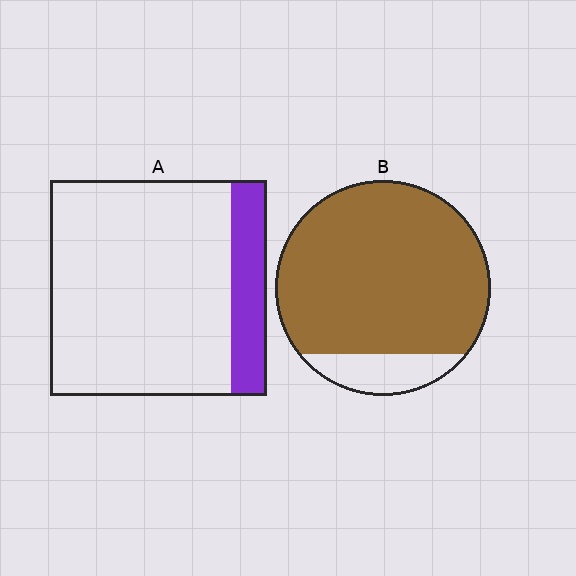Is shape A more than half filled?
No.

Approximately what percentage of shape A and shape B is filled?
A is approximately 15% and B is approximately 85%.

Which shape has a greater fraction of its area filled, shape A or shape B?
Shape B.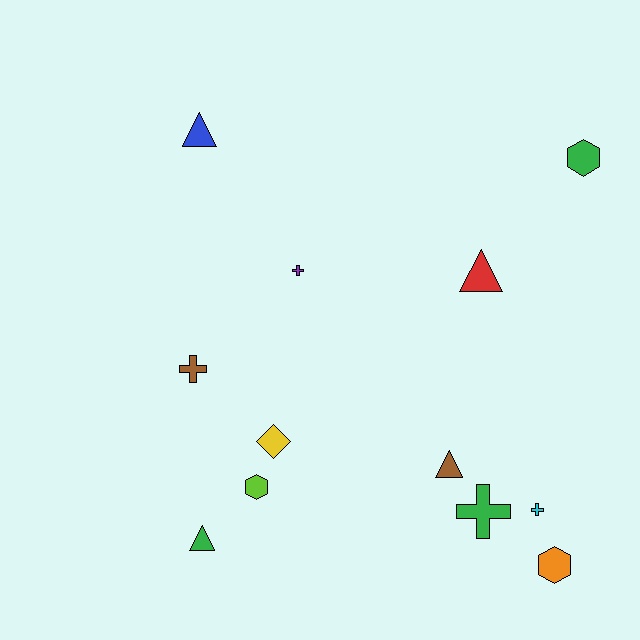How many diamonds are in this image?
There is 1 diamond.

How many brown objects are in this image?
There are 2 brown objects.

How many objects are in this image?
There are 12 objects.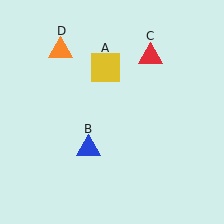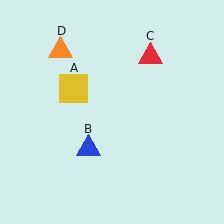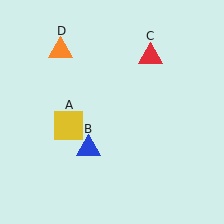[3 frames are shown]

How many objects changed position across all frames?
1 object changed position: yellow square (object A).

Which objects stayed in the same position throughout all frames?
Blue triangle (object B) and red triangle (object C) and orange triangle (object D) remained stationary.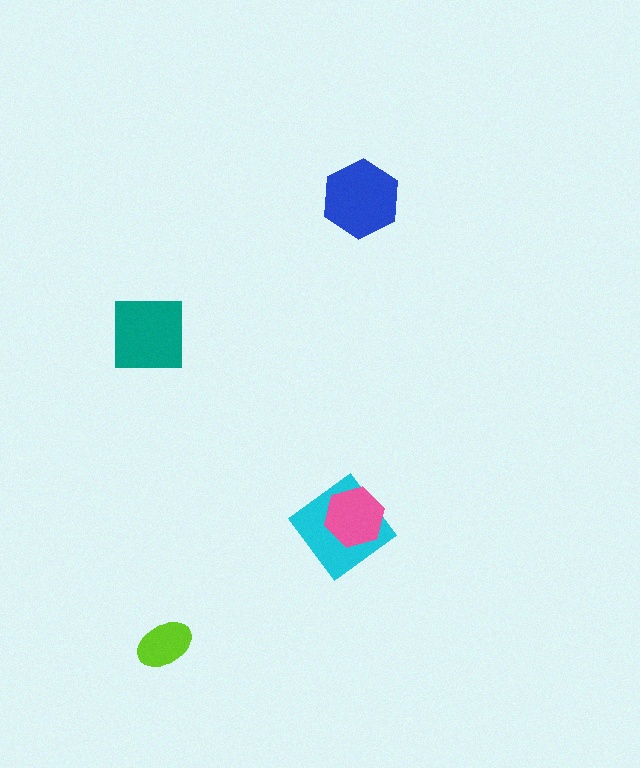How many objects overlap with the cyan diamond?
1 object overlaps with the cyan diamond.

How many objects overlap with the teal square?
0 objects overlap with the teal square.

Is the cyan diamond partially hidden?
Yes, it is partially covered by another shape.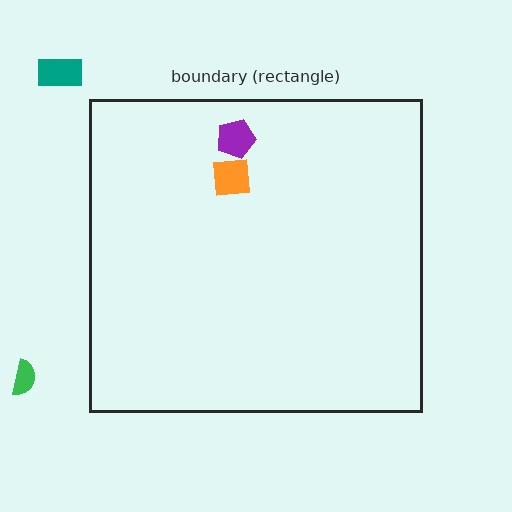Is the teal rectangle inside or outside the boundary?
Outside.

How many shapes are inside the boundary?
2 inside, 2 outside.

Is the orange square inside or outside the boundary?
Inside.